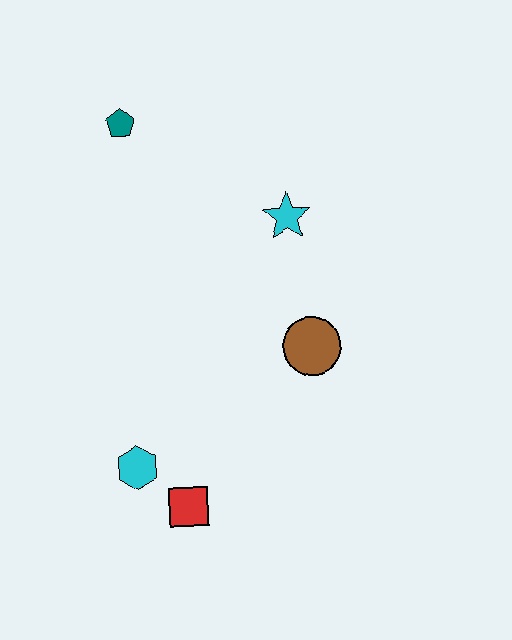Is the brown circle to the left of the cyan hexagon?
No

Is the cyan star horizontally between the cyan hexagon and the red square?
No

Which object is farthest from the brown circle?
The teal pentagon is farthest from the brown circle.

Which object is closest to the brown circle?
The cyan star is closest to the brown circle.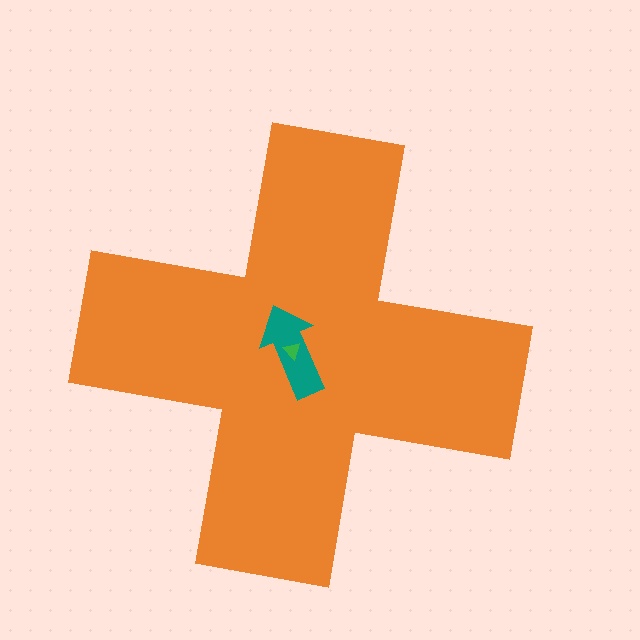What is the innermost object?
The green triangle.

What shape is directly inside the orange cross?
The teal arrow.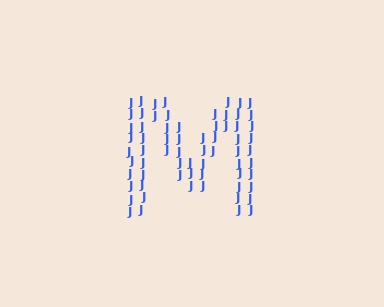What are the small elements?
The small elements are letter J's.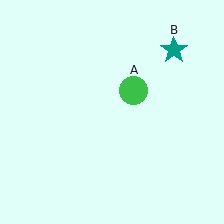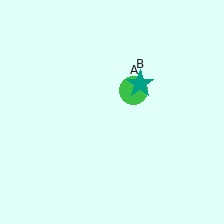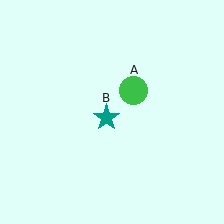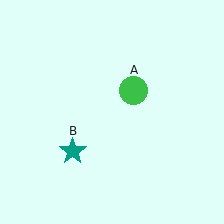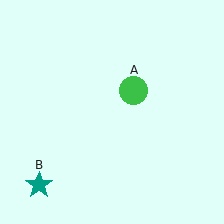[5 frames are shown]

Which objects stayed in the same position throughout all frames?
Green circle (object A) remained stationary.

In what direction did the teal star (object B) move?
The teal star (object B) moved down and to the left.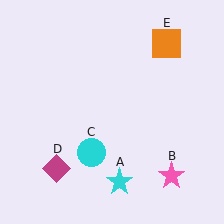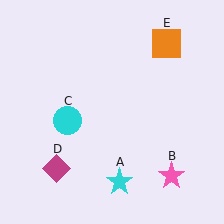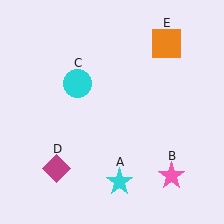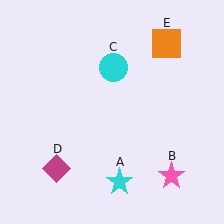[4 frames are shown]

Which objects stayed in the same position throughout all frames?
Cyan star (object A) and pink star (object B) and magenta diamond (object D) and orange square (object E) remained stationary.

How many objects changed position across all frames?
1 object changed position: cyan circle (object C).